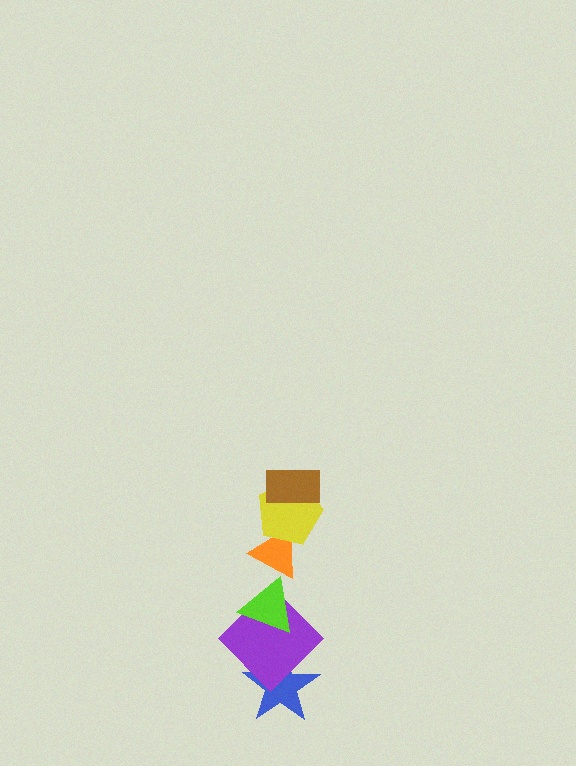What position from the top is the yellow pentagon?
The yellow pentagon is 2nd from the top.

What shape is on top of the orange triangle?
The yellow pentagon is on top of the orange triangle.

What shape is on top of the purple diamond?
The lime triangle is on top of the purple diamond.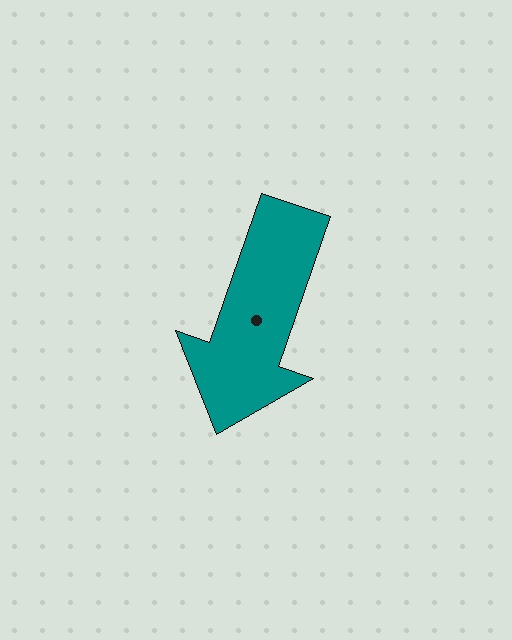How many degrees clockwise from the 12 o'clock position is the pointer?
Approximately 199 degrees.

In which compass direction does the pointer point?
South.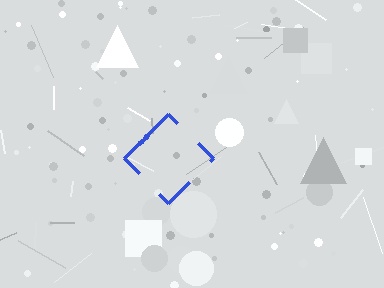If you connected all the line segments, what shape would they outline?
They would outline a diamond.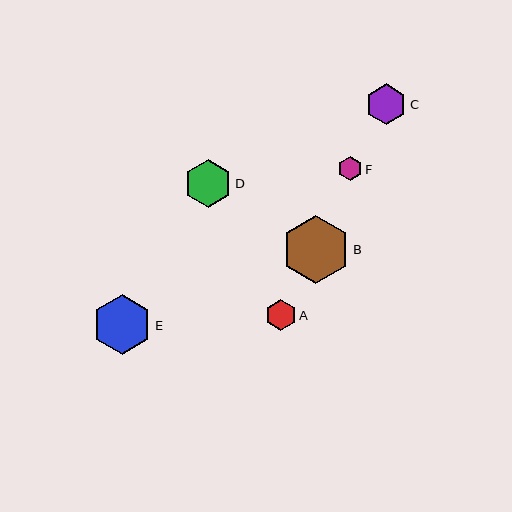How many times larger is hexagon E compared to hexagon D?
Hexagon E is approximately 1.3 times the size of hexagon D.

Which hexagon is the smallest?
Hexagon F is the smallest with a size of approximately 24 pixels.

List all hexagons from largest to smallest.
From largest to smallest: B, E, D, C, A, F.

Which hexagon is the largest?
Hexagon B is the largest with a size of approximately 68 pixels.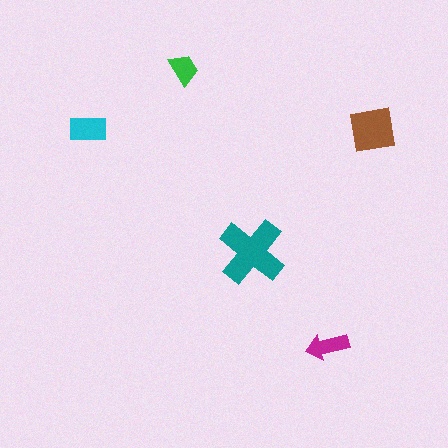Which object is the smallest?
The green trapezoid.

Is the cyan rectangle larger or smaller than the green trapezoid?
Larger.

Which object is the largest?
The teal cross.